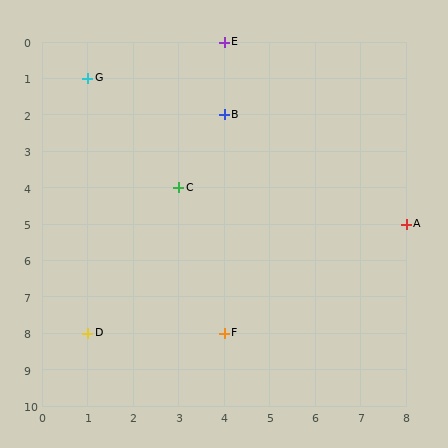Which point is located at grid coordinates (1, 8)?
Point D is at (1, 8).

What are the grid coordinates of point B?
Point B is at grid coordinates (4, 2).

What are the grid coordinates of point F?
Point F is at grid coordinates (4, 8).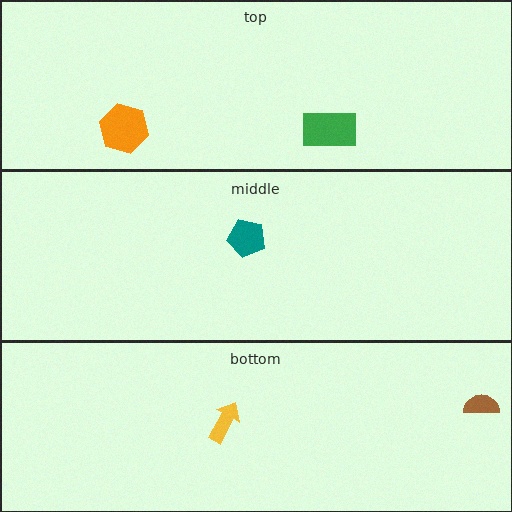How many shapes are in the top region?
2.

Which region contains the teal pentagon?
The middle region.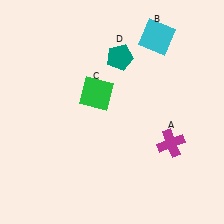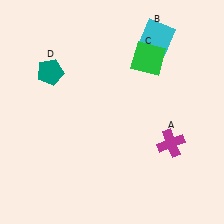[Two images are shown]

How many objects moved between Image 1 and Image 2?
2 objects moved between the two images.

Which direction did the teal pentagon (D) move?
The teal pentagon (D) moved left.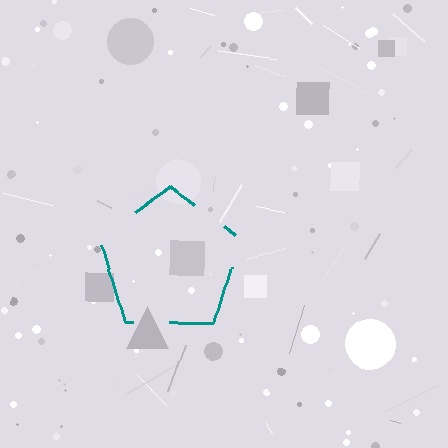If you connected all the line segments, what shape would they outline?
They would outline a pentagon.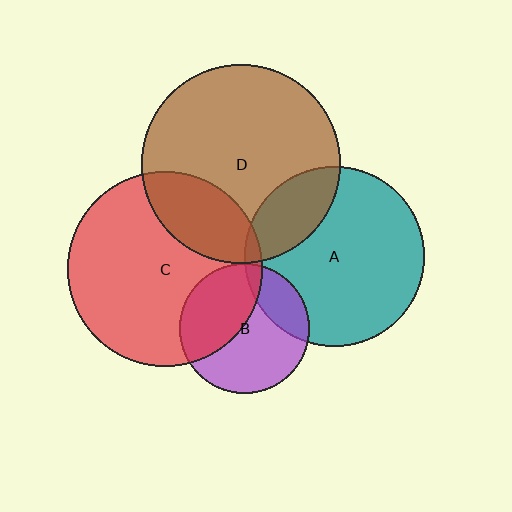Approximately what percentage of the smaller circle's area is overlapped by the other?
Approximately 5%.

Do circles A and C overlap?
Yes.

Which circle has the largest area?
Circle D (brown).